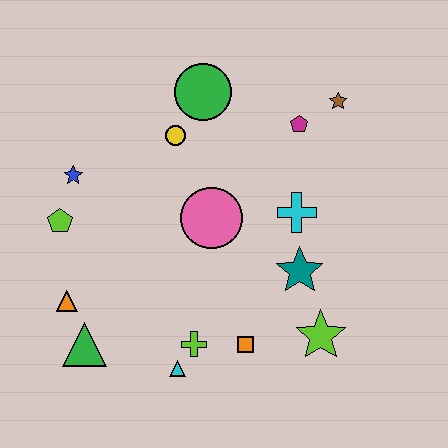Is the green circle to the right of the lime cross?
Yes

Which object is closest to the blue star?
The lime pentagon is closest to the blue star.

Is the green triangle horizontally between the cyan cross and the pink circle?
No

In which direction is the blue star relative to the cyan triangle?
The blue star is above the cyan triangle.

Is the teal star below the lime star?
No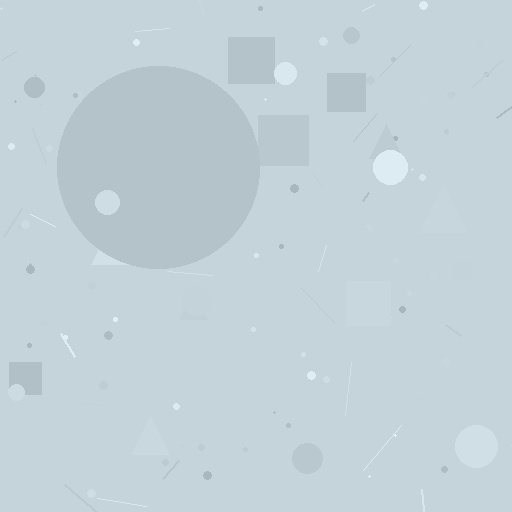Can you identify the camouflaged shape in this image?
The camouflaged shape is a circle.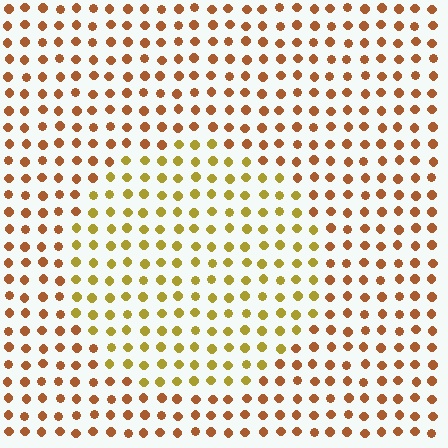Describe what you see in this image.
The image is filled with small brown elements in a uniform arrangement. A circle-shaped region is visible where the elements are tinted to a slightly different hue, forming a subtle color boundary.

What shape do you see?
I see a circle.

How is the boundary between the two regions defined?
The boundary is defined purely by a slight shift in hue (about 33 degrees). Spacing, size, and orientation are identical on both sides.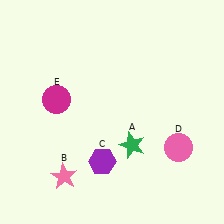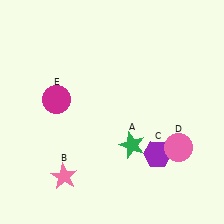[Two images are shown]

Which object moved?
The purple hexagon (C) moved right.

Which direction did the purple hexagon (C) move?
The purple hexagon (C) moved right.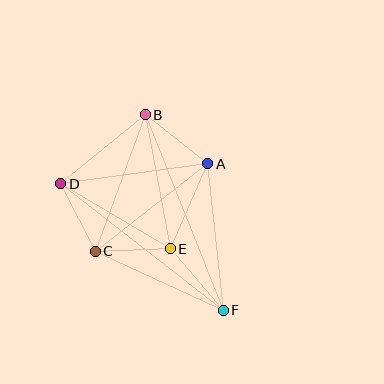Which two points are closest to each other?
Points C and E are closest to each other.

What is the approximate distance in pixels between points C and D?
The distance between C and D is approximately 76 pixels.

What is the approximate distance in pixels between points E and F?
The distance between E and F is approximately 81 pixels.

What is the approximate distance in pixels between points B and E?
The distance between B and E is approximately 136 pixels.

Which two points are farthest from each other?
Points B and F are farthest from each other.